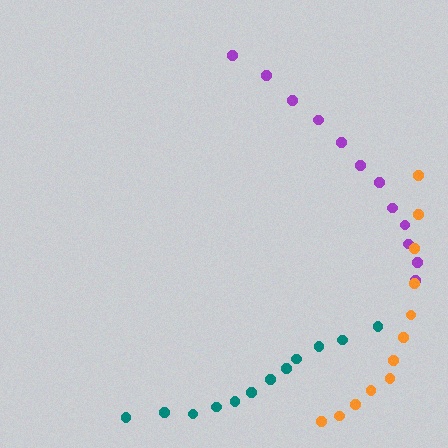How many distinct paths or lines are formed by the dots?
There are 3 distinct paths.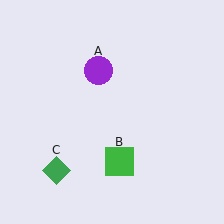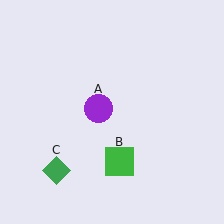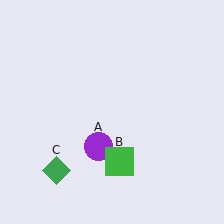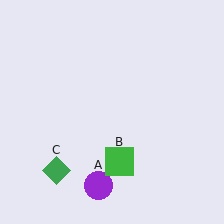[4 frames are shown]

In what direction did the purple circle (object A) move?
The purple circle (object A) moved down.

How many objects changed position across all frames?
1 object changed position: purple circle (object A).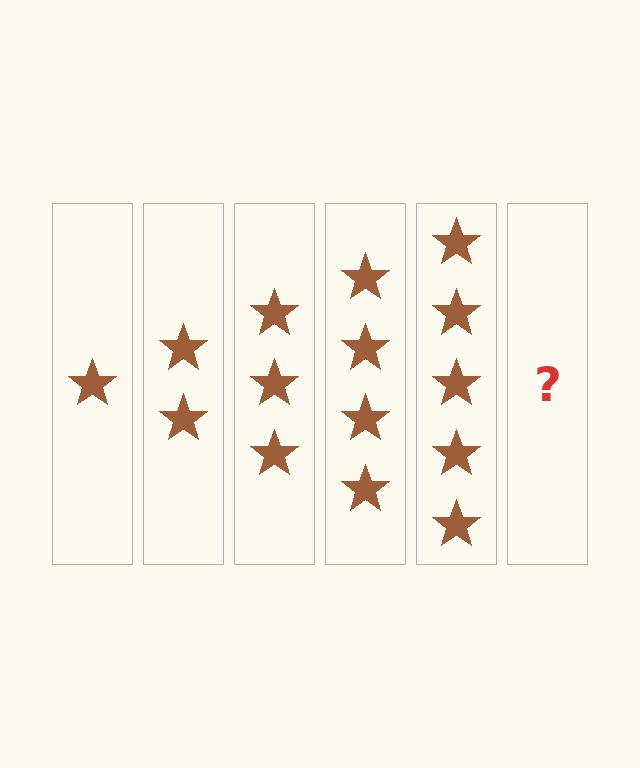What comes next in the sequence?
The next element should be 6 stars.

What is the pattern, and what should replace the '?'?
The pattern is that each step adds one more star. The '?' should be 6 stars.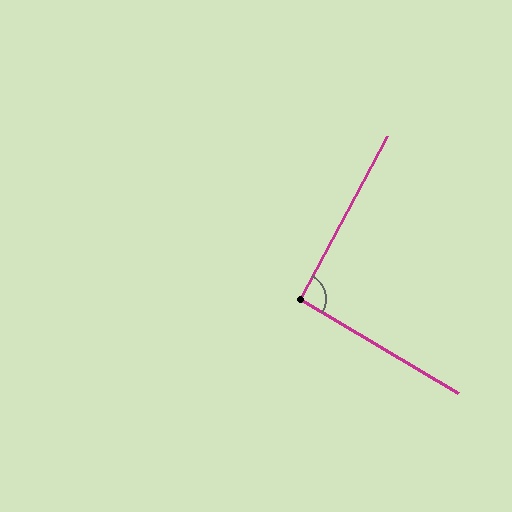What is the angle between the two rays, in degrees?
Approximately 93 degrees.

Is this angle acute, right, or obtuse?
It is approximately a right angle.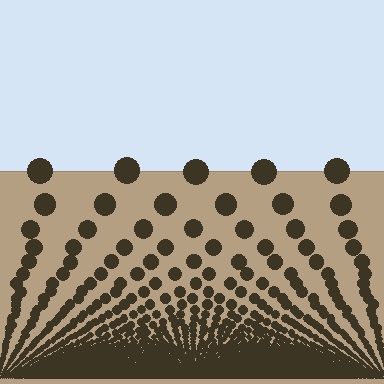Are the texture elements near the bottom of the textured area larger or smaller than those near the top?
Smaller. The gradient is inverted — elements near the bottom are smaller and denser.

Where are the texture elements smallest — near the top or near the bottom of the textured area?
Near the bottom.